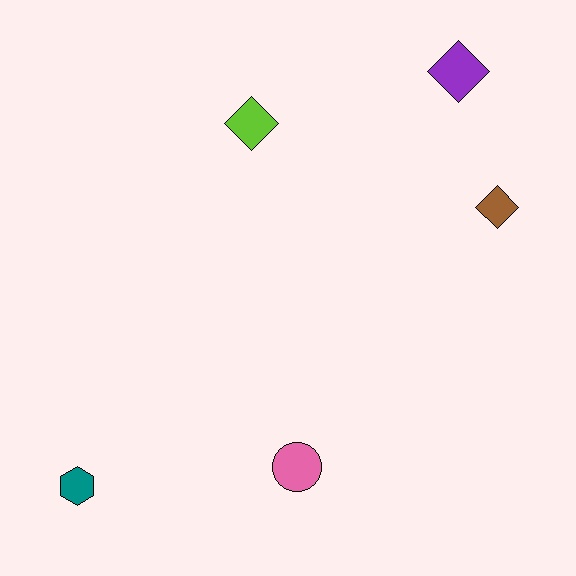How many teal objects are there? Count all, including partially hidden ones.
There is 1 teal object.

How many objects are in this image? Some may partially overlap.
There are 5 objects.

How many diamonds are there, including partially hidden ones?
There are 3 diamonds.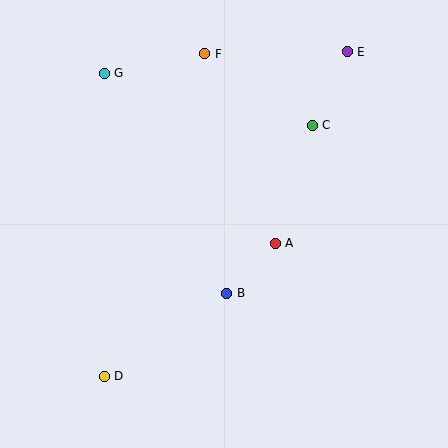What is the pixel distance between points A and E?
The distance between A and E is 205 pixels.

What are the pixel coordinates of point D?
Point D is at (104, 376).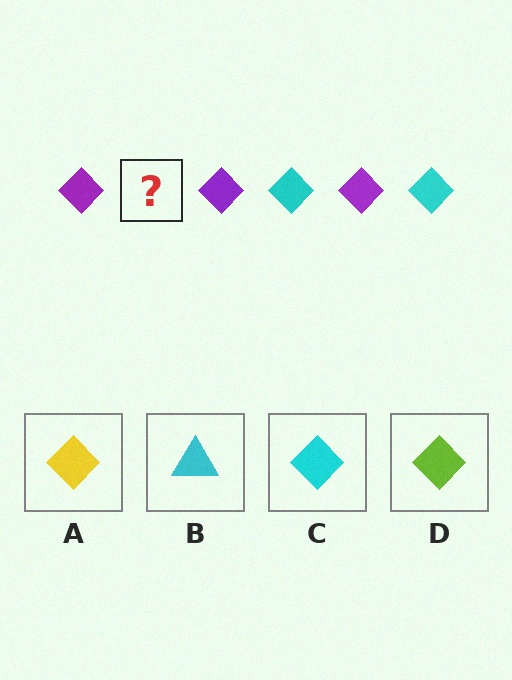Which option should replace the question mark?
Option C.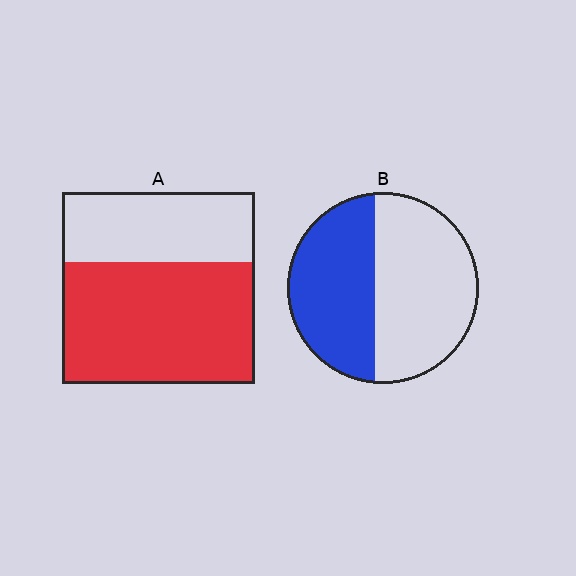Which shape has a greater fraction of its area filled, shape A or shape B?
Shape A.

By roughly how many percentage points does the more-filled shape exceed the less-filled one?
By roughly 20 percentage points (A over B).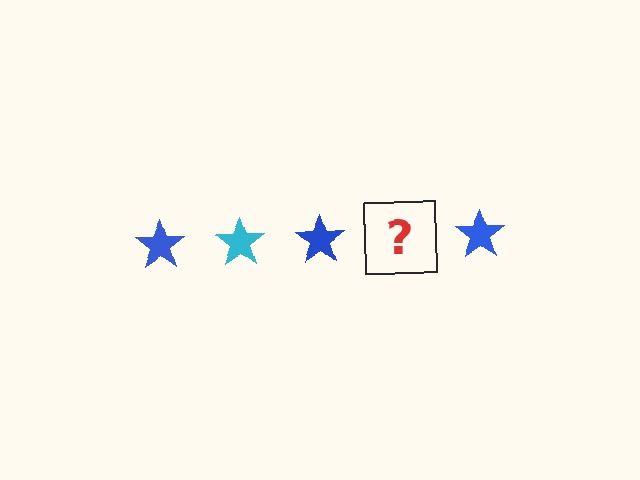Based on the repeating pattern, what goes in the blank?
The blank should be a cyan star.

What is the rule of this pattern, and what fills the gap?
The rule is that the pattern cycles through blue, cyan stars. The gap should be filled with a cyan star.